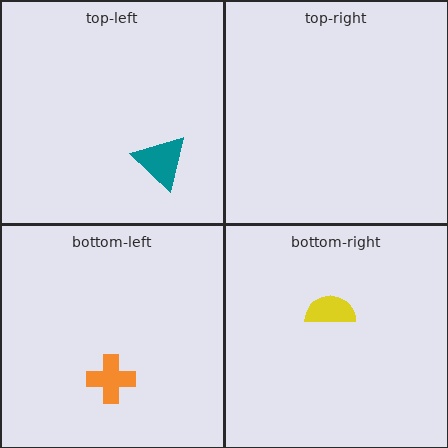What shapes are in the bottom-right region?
The yellow semicircle.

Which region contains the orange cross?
The bottom-left region.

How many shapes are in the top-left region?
1.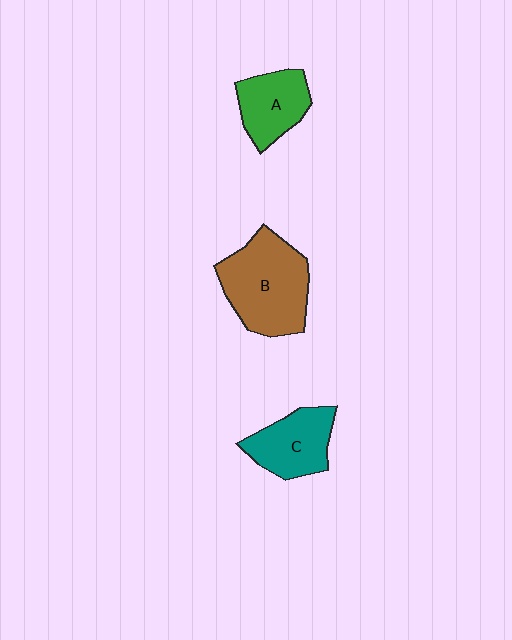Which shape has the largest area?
Shape B (brown).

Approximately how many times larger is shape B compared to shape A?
Approximately 1.7 times.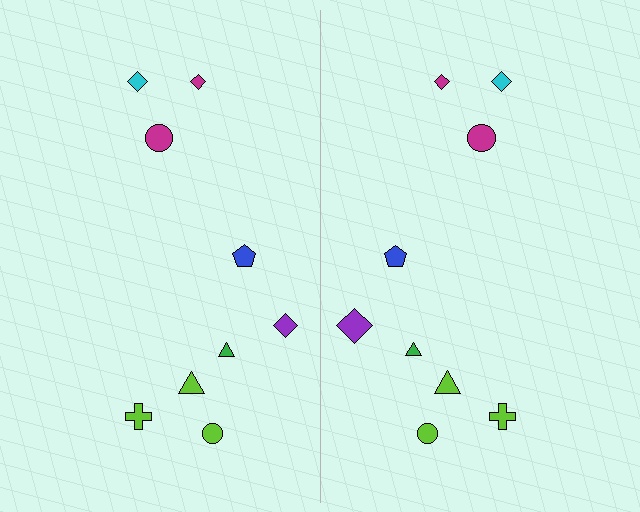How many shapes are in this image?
There are 18 shapes in this image.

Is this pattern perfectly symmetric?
No, the pattern is not perfectly symmetric. The purple diamond on the right side has a different size than its mirror counterpart.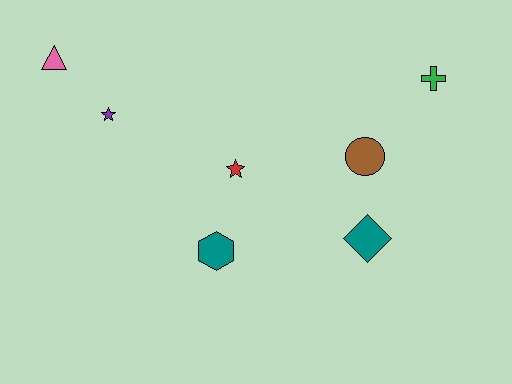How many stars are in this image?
There are 2 stars.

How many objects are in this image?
There are 7 objects.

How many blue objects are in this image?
There are no blue objects.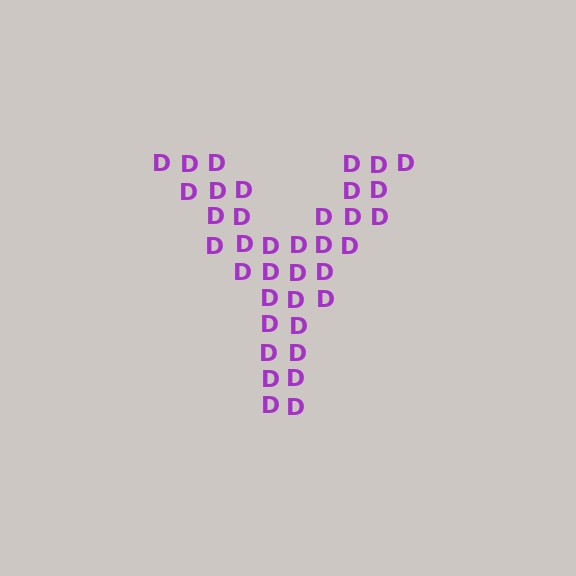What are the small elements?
The small elements are letter D's.